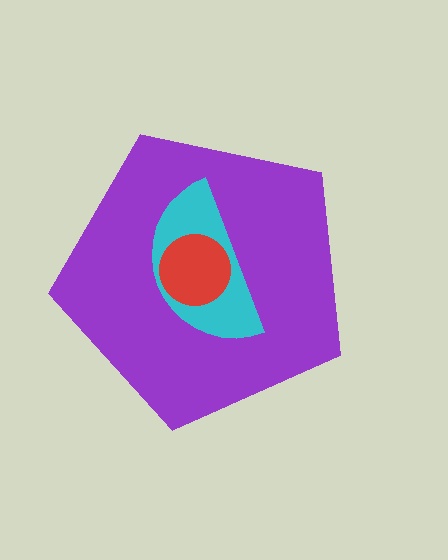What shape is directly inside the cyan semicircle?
The red circle.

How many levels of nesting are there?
3.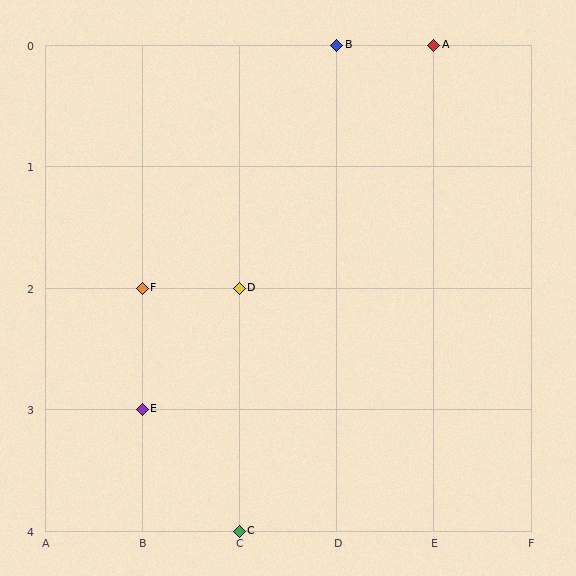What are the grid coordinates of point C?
Point C is at grid coordinates (C, 4).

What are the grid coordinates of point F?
Point F is at grid coordinates (B, 2).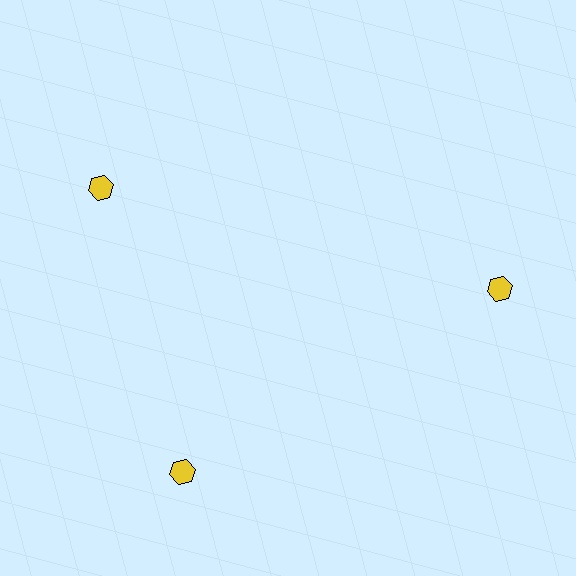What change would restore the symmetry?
The symmetry would be restored by rotating it back into even spacing with its neighbors so that all 3 hexagons sit at equal angles and equal distance from the center.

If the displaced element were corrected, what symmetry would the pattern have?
It would have 3-fold rotational symmetry — the pattern would map onto itself every 120 degrees.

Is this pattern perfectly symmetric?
No. The 3 yellow hexagons are arranged in a ring, but one element near the 11 o'clock position is rotated out of alignment along the ring, breaking the 3-fold rotational symmetry.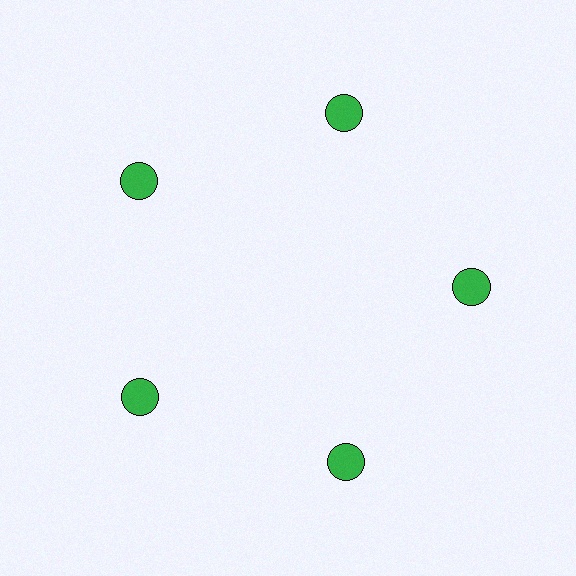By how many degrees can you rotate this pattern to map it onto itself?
The pattern maps onto itself every 72 degrees of rotation.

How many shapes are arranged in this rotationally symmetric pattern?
There are 5 shapes, arranged in 5 groups of 1.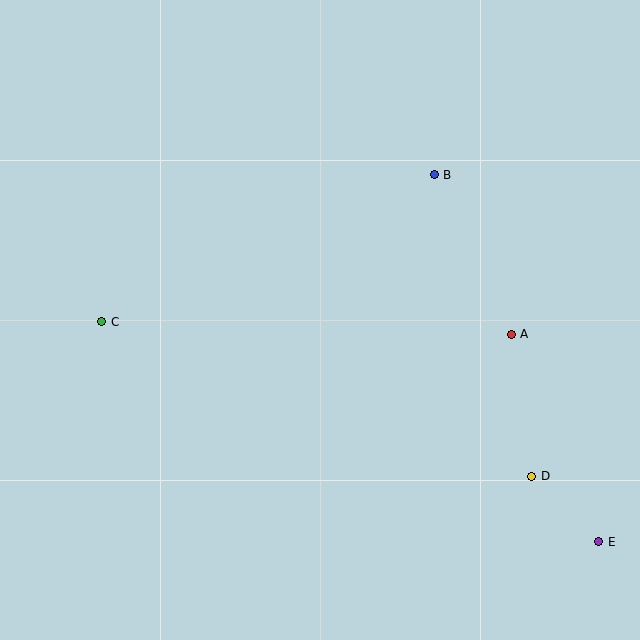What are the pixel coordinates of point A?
Point A is at (511, 334).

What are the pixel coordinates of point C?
Point C is at (102, 322).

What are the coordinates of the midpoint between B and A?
The midpoint between B and A is at (473, 254).